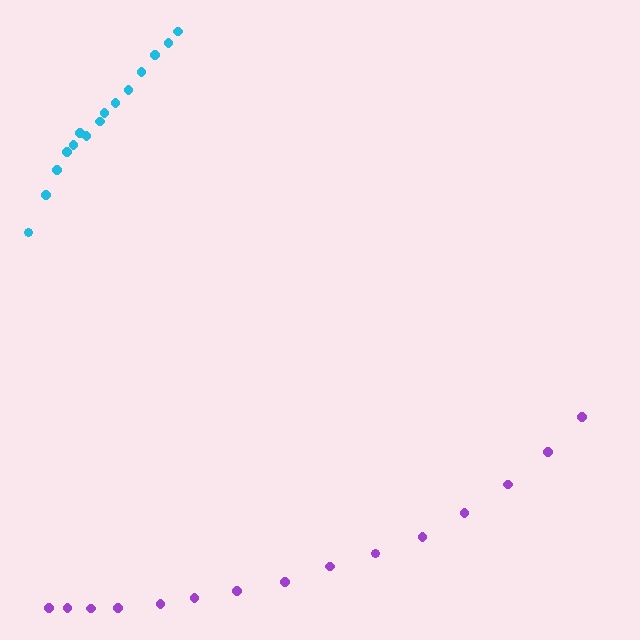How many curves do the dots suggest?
There are 2 distinct paths.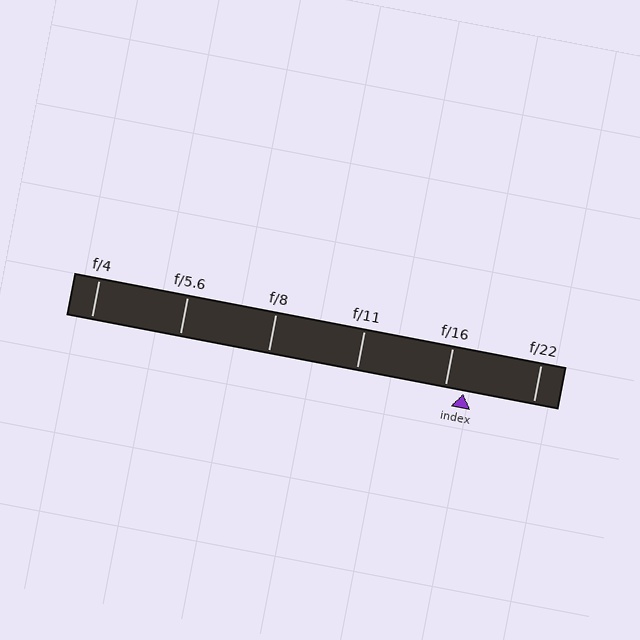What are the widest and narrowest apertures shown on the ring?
The widest aperture shown is f/4 and the narrowest is f/22.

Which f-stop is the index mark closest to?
The index mark is closest to f/16.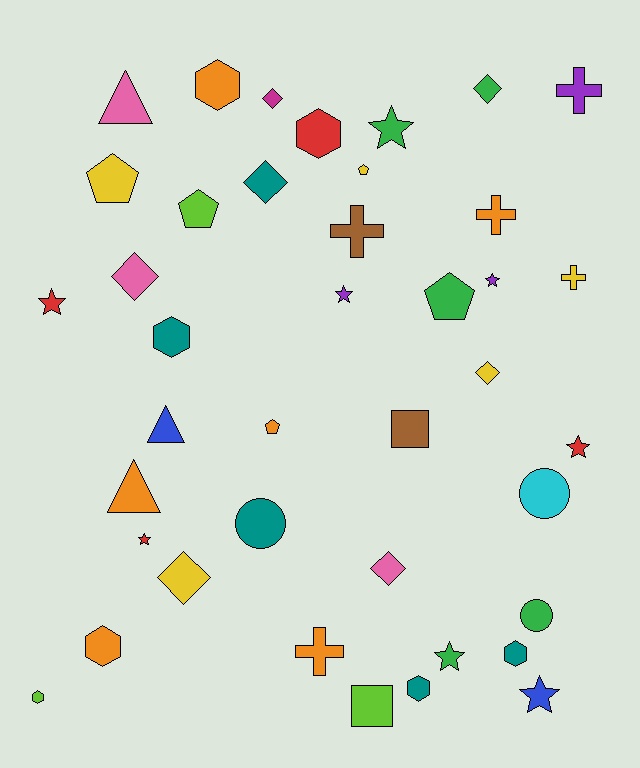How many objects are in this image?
There are 40 objects.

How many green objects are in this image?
There are 5 green objects.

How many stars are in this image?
There are 8 stars.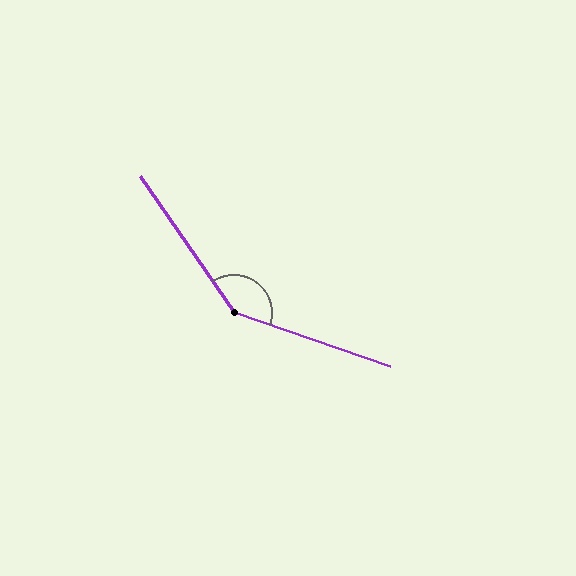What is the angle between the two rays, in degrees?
Approximately 144 degrees.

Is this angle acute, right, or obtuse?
It is obtuse.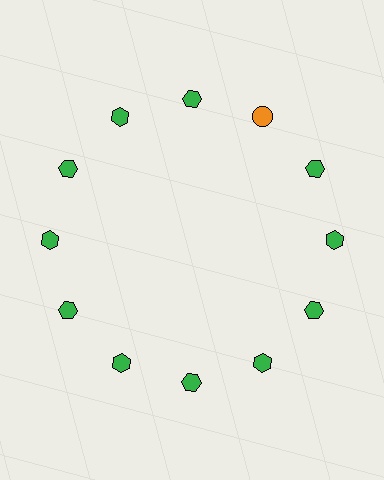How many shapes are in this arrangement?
There are 12 shapes arranged in a ring pattern.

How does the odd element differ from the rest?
It differs in both color (orange instead of green) and shape (circle instead of hexagon).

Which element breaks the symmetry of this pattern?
The orange circle at roughly the 1 o'clock position breaks the symmetry. All other shapes are green hexagons.